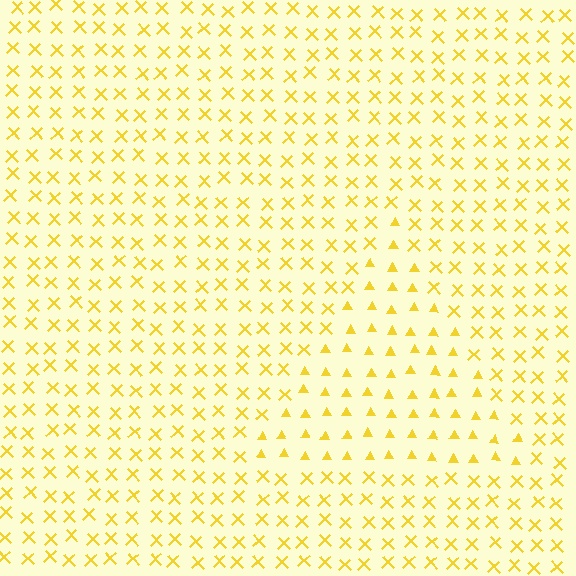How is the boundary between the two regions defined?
The boundary is defined by a change in element shape: triangles inside vs. X marks outside. All elements share the same color and spacing.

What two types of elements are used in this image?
The image uses triangles inside the triangle region and X marks outside it.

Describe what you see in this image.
The image is filled with small yellow elements arranged in a uniform grid. A triangle-shaped region contains triangles, while the surrounding area contains X marks. The boundary is defined purely by the change in element shape.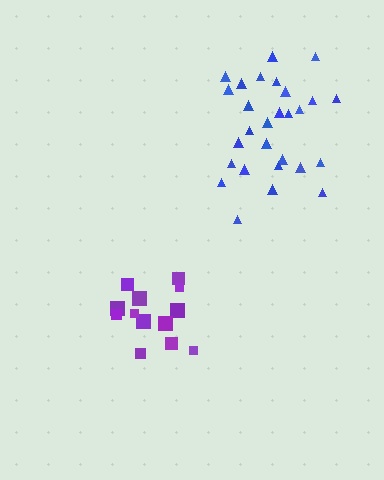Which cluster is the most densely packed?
Blue.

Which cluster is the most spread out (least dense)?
Purple.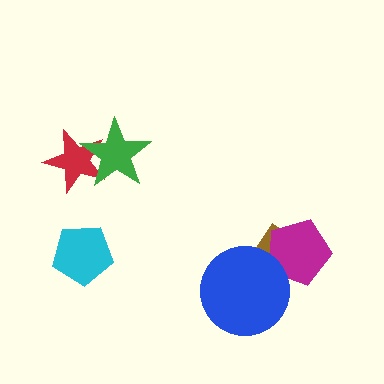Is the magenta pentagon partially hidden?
Yes, it is partially covered by another shape.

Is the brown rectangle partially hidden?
Yes, it is partially covered by another shape.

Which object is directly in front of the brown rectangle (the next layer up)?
The magenta pentagon is directly in front of the brown rectangle.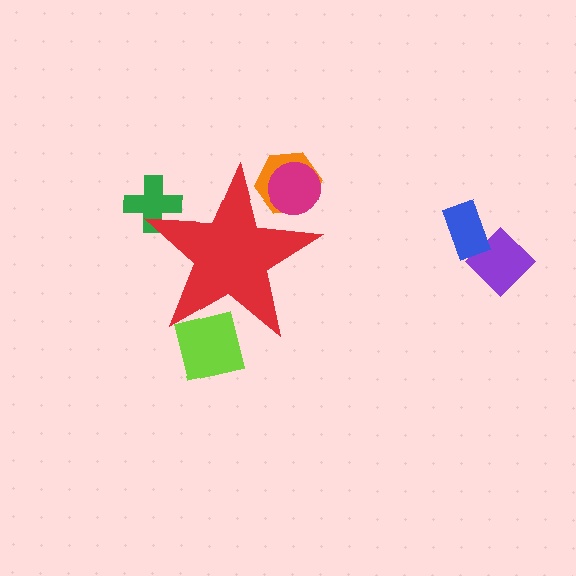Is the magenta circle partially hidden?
Yes, the magenta circle is partially hidden behind the red star.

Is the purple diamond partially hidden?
No, the purple diamond is fully visible.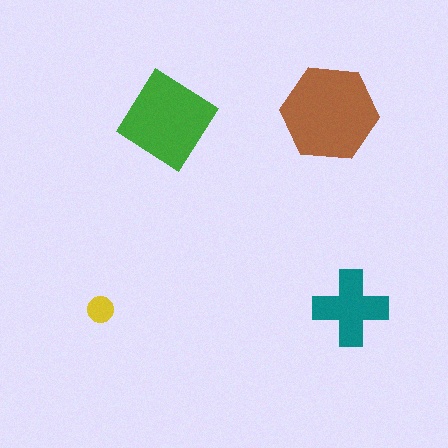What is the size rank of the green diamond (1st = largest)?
2nd.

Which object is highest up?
The brown hexagon is topmost.